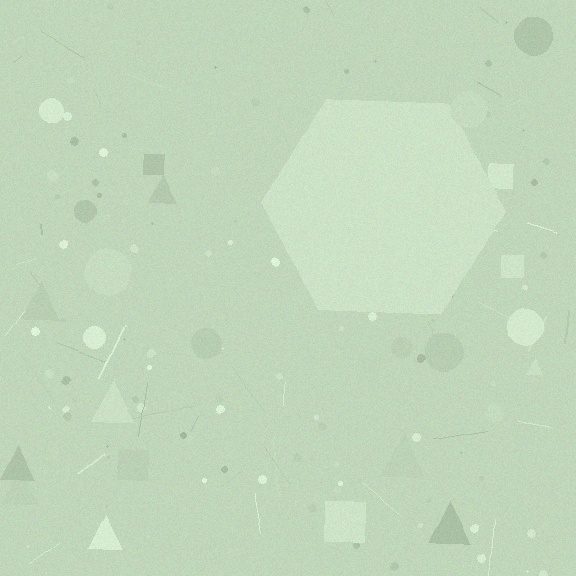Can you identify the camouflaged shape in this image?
The camouflaged shape is a hexagon.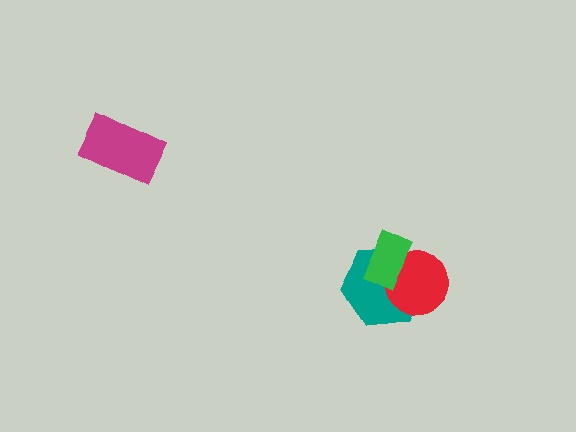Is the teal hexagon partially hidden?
Yes, it is partially covered by another shape.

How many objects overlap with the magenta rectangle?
0 objects overlap with the magenta rectangle.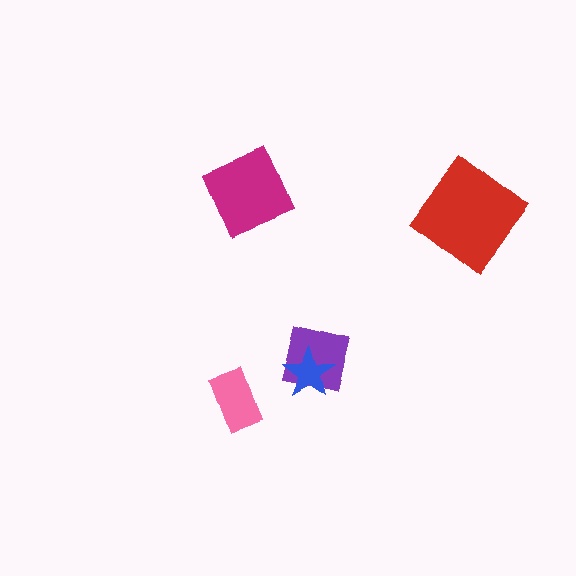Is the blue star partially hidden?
No, no other shape covers it.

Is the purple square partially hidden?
Yes, it is partially covered by another shape.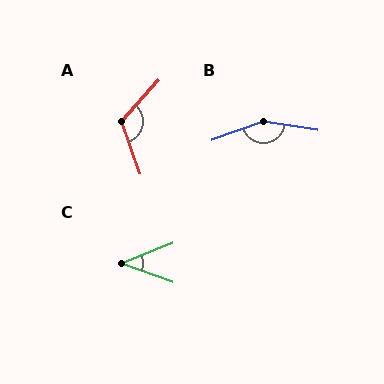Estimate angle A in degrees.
Approximately 119 degrees.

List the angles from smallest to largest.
C (41°), A (119°), B (151°).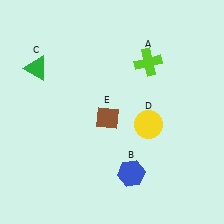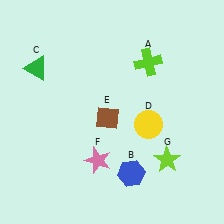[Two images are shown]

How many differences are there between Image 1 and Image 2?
There are 2 differences between the two images.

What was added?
A pink star (F), a lime star (G) were added in Image 2.